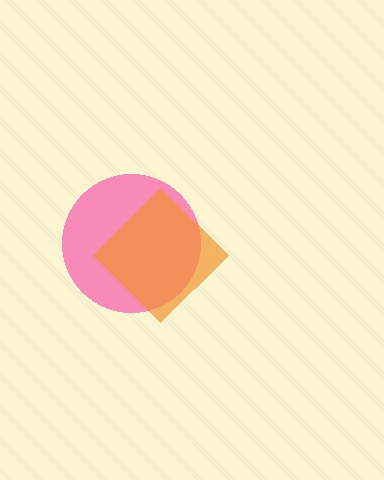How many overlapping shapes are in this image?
There are 2 overlapping shapes in the image.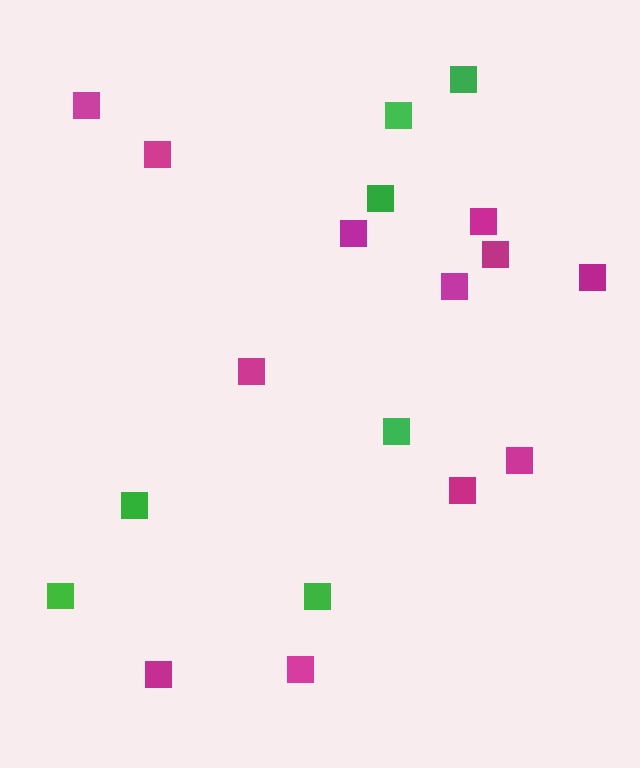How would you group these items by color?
There are 2 groups: one group of magenta squares (12) and one group of green squares (7).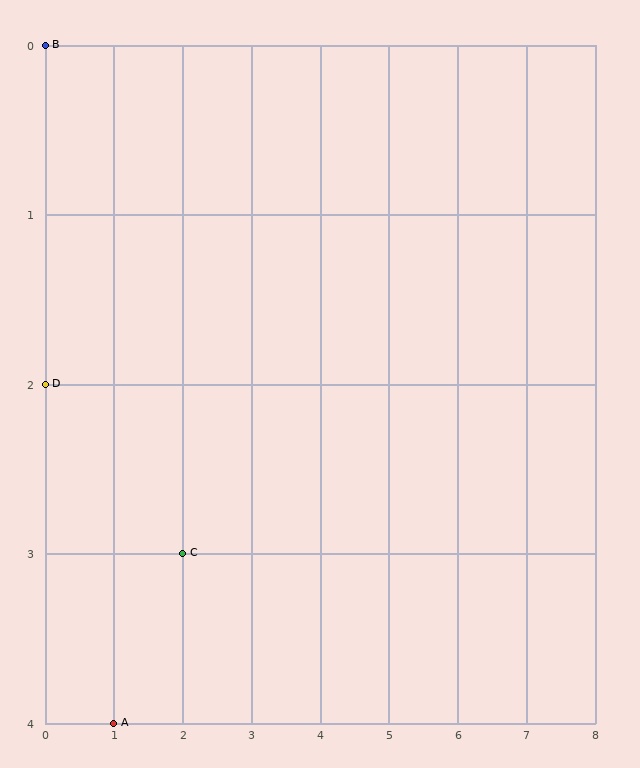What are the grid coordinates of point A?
Point A is at grid coordinates (1, 4).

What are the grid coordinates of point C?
Point C is at grid coordinates (2, 3).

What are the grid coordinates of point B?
Point B is at grid coordinates (0, 0).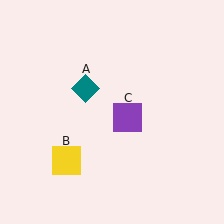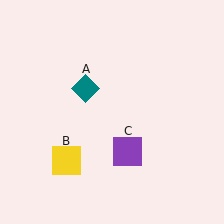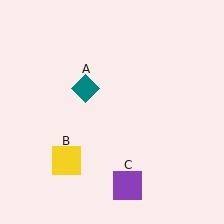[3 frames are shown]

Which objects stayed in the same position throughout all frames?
Teal diamond (object A) and yellow square (object B) remained stationary.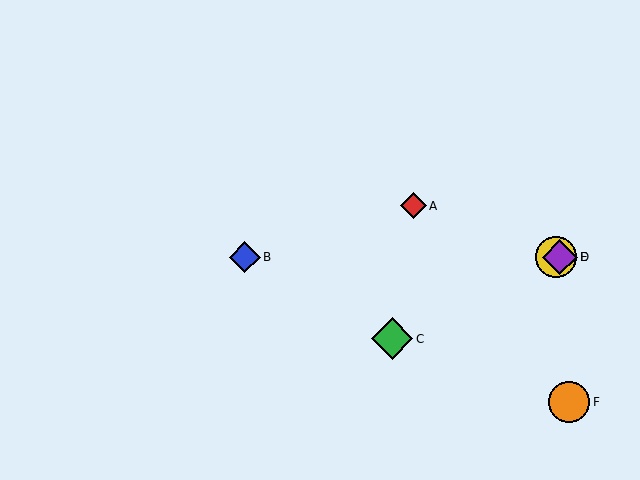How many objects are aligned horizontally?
3 objects (B, D, E) are aligned horizontally.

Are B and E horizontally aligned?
Yes, both are at y≈257.